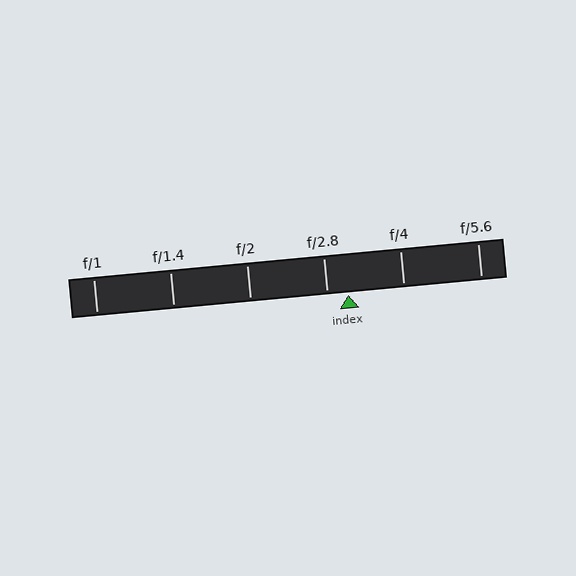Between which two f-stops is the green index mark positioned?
The index mark is between f/2.8 and f/4.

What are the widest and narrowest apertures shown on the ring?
The widest aperture shown is f/1 and the narrowest is f/5.6.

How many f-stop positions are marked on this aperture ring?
There are 6 f-stop positions marked.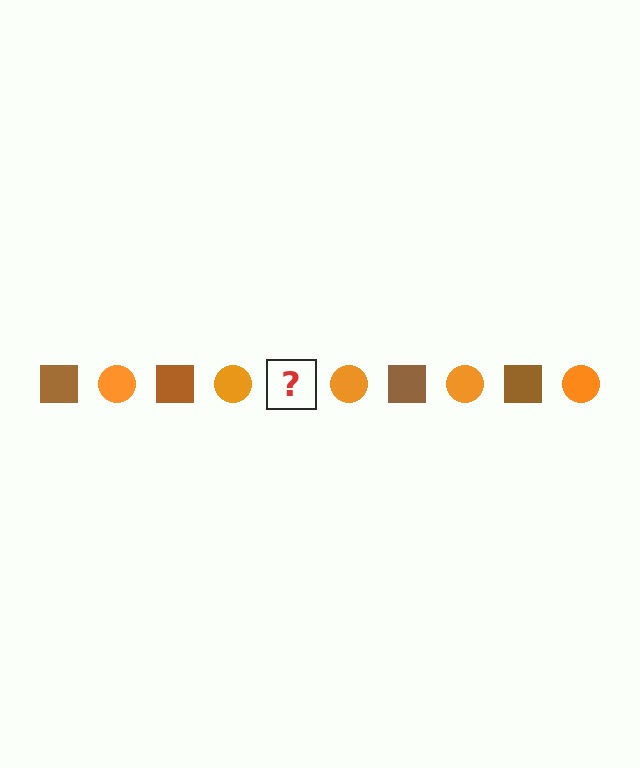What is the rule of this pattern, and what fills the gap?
The rule is that the pattern alternates between brown square and orange circle. The gap should be filled with a brown square.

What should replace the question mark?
The question mark should be replaced with a brown square.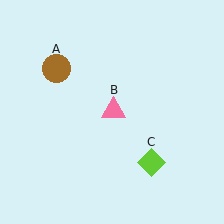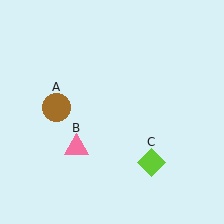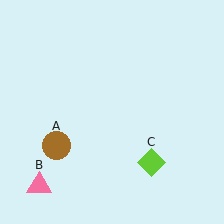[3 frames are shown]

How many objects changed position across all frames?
2 objects changed position: brown circle (object A), pink triangle (object B).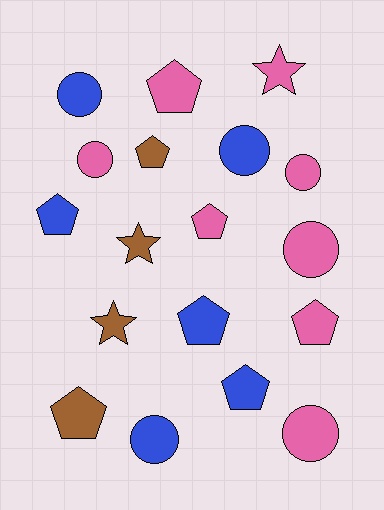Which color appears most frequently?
Pink, with 8 objects.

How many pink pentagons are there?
There are 3 pink pentagons.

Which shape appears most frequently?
Pentagon, with 8 objects.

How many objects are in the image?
There are 18 objects.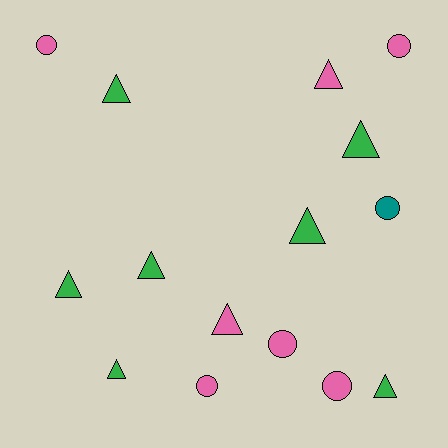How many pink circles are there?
There are 5 pink circles.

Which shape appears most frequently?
Triangle, with 9 objects.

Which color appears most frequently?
Green, with 7 objects.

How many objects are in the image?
There are 15 objects.